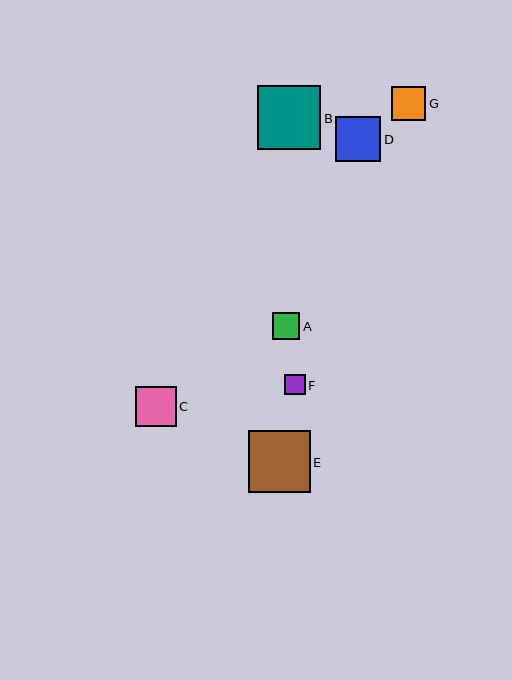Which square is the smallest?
Square F is the smallest with a size of approximately 20 pixels.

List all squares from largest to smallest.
From largest to smallest: B, E, D, C, G, A, F.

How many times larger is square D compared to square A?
Square D is approximately 1.7 times the size of square A.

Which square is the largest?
Square B is the largest with a size of approximately 64 pixels.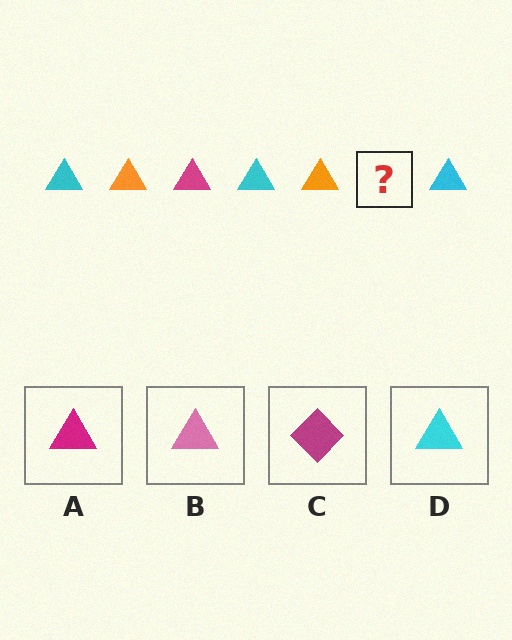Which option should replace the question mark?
Option A.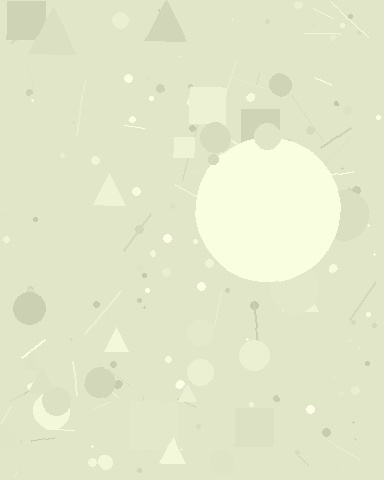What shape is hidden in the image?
A circle is hidden in the image.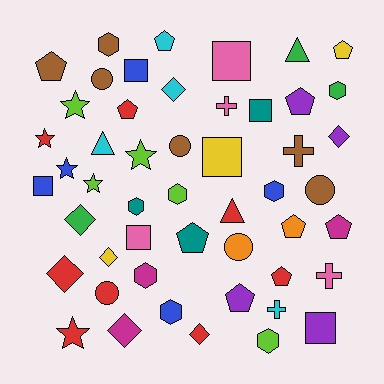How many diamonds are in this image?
There are 7 diamonds.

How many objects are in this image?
There are 50 objects.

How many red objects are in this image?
There are 8 red objects.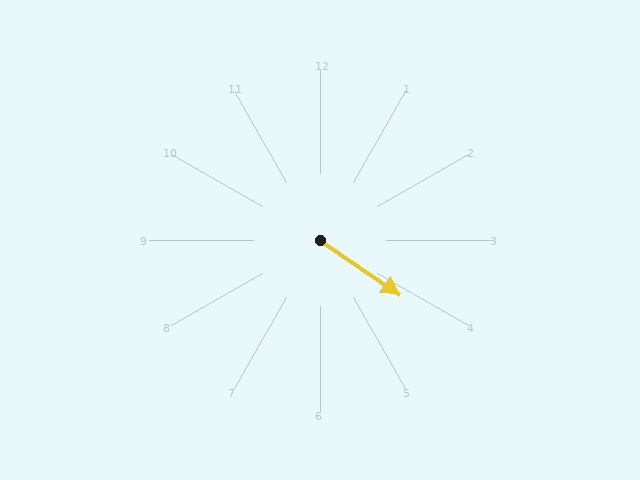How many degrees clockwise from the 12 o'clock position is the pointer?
Approximately 125 degrees.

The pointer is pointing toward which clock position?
Roughly 4 o'clock.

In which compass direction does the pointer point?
Southeast.